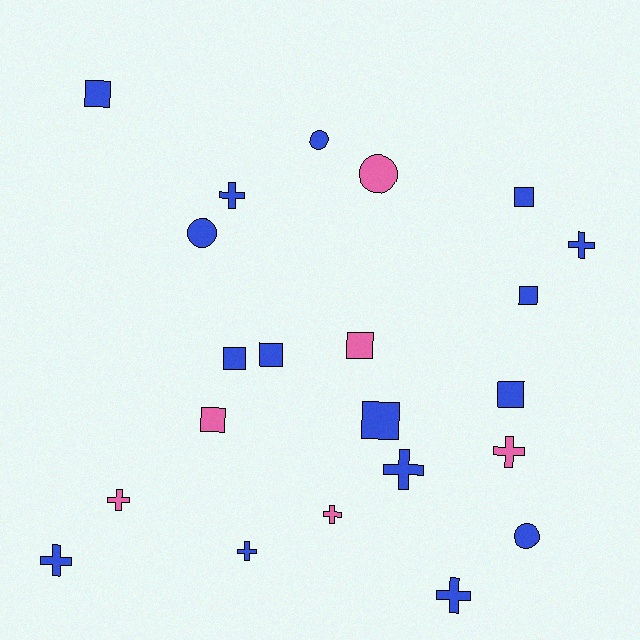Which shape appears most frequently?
Square, with 9 objects.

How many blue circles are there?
There are 3 blue circles.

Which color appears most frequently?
Blue, with 16 objects.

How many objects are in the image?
There are 22 objects.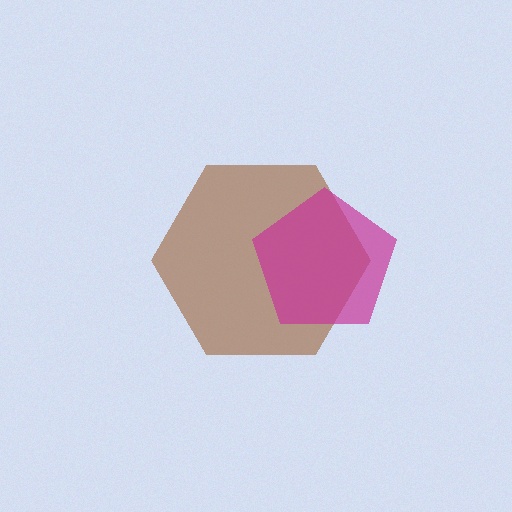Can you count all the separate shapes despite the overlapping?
Yes, there are 2 separate shapes.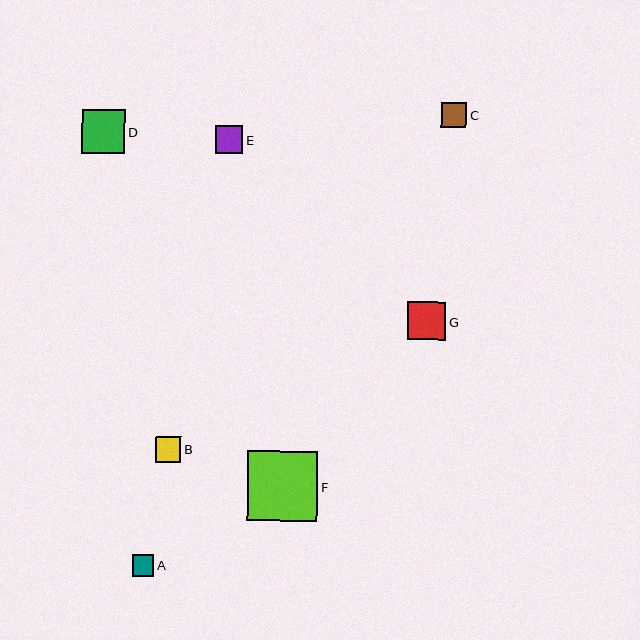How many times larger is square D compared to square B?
Square D is approximately 1.7 times the size of square B.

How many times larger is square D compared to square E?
Square D is approximately 1.6 times the size of square E.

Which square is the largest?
Square F is the largest with a size of approximately 70 pixels.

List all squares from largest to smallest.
From largest to smallest: F, D, G, E, B, C, A.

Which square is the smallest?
Square A is the smallest with a size of approximately 21 pixels.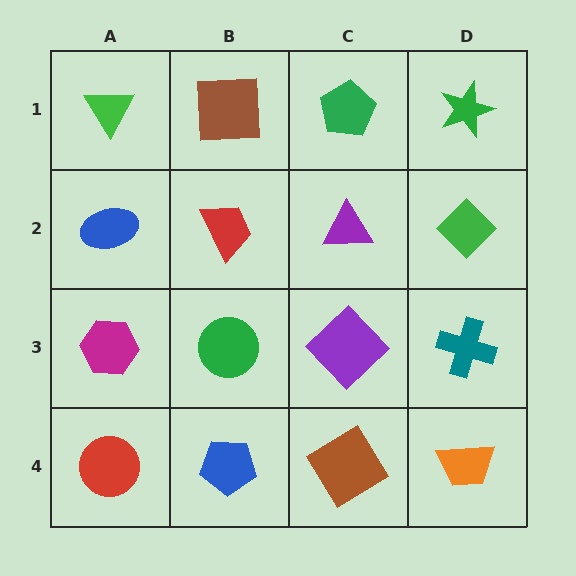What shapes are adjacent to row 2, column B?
A brown square (row 1, column B), a green circle (row 3, column B), a blue ellipse (row 2, column A), a purple triangle (row 2, column C).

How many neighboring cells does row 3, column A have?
3.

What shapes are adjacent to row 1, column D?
A green diamond (row 2, column D), a green pentagon (row 1, column C).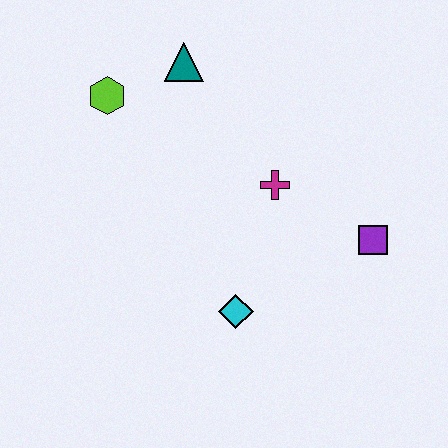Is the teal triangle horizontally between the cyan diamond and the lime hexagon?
Yes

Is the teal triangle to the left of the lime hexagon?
No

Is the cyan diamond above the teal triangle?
No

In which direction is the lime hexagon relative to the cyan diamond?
The lime hexagon is above the cyan diamond.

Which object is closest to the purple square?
The magenta cross is closest to the purple square.